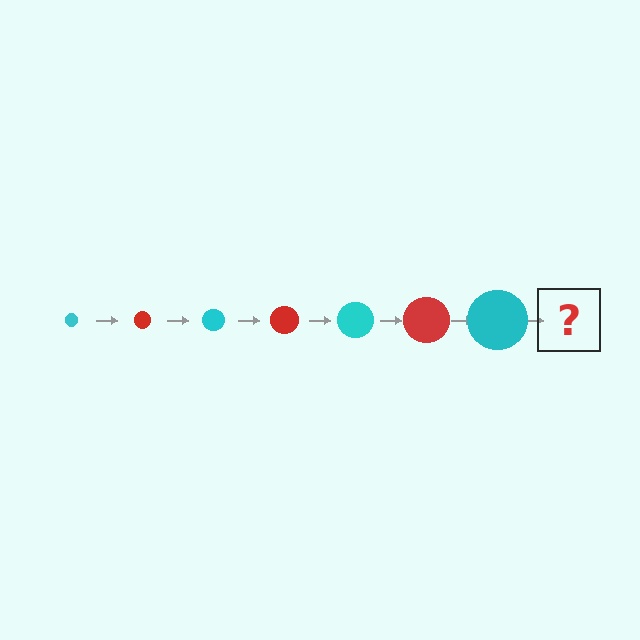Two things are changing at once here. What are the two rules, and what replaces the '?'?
The two rules are that the circle grows larger each step and the color cycles through cyan and red. The '?' should be a red circle, larger than the previous one.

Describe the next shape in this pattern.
It should be a red circle, larger than the previous one.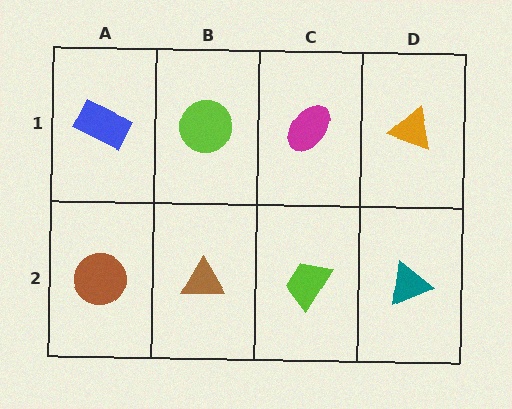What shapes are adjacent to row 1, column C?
A lime trapezoid (row 2, column C), a lime circle (row 1, column B), an orange triangle (row 1, column D).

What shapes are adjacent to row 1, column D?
A teal triangle (row 2, column D), a magenta ellipse (row 1, column C).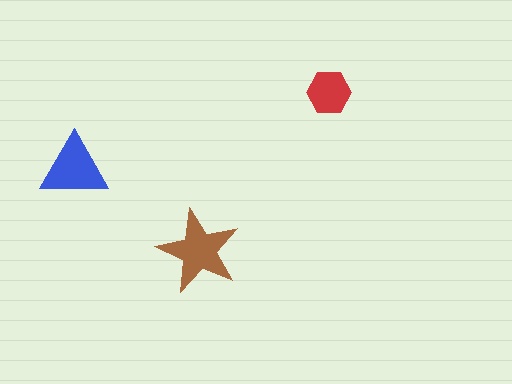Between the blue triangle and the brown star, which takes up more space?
The brown star.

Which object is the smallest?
The red hexagon.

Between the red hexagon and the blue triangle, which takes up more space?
The blue triangle.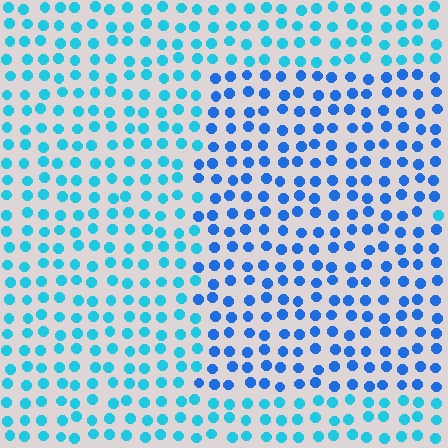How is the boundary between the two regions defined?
The boundary is defined purely by a slight shift in hue (about 29 degrees). Spacing, size, and orientation are identical on both sides.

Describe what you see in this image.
The image is filled with small cyan elements in a uniform arrangement. A rectangle-shaped region is visible where the elements are tinted to a slightly different hue, forming a subtle color boundary.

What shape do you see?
I see a rectangle.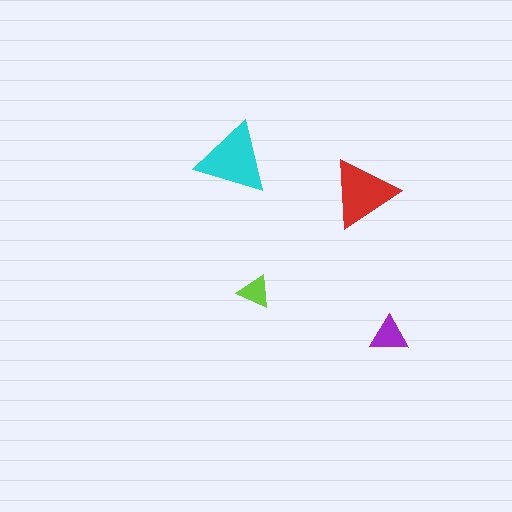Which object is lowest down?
The purple triangle is bottommost.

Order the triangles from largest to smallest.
the cyan one, the red one, the purple one, the lime one.